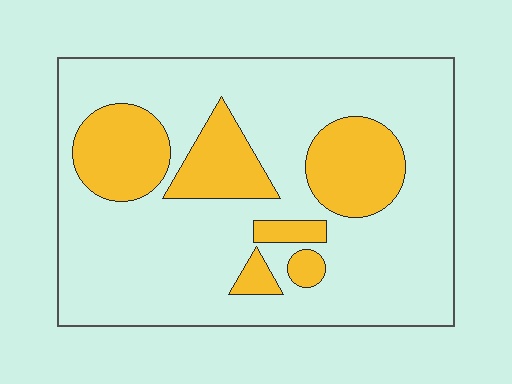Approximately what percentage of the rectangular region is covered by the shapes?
Approximately 25%.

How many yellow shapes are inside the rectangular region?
6.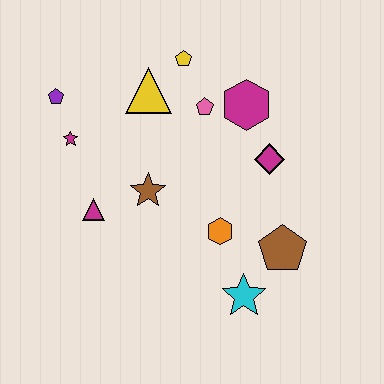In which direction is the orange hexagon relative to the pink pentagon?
The orange hexagon is below the pink pentagon.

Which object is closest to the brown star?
The magenta triangle is closest to the brown star.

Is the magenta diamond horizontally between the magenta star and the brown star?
No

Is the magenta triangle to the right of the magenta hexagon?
No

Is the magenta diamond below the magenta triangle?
No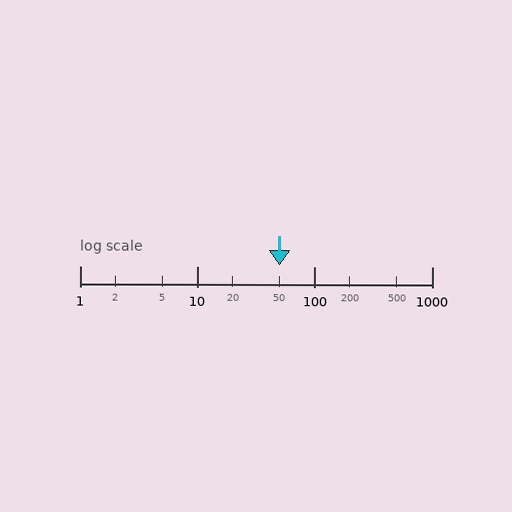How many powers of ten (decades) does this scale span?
The scale spans 3 decades, from 1 to 1000.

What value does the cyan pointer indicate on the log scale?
The pointer indicates approximately 50.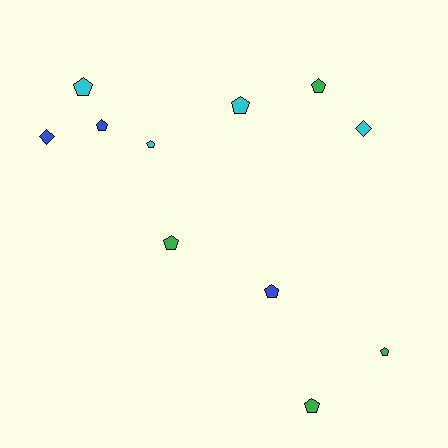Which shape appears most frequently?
Pentagon, with 9 objects.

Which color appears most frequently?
Green, with 4 objects.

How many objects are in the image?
There are 11 objects.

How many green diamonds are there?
There are no green diamonds.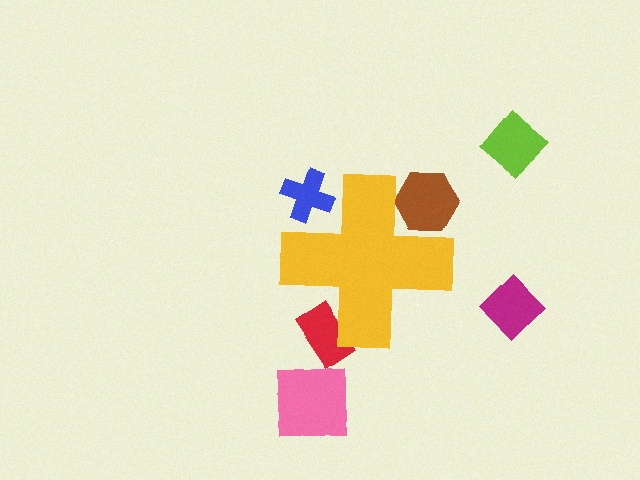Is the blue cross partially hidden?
Yes, the blue cross is partially hidden behind the yellow cross.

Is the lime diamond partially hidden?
No, the lime diamond is fully visible.